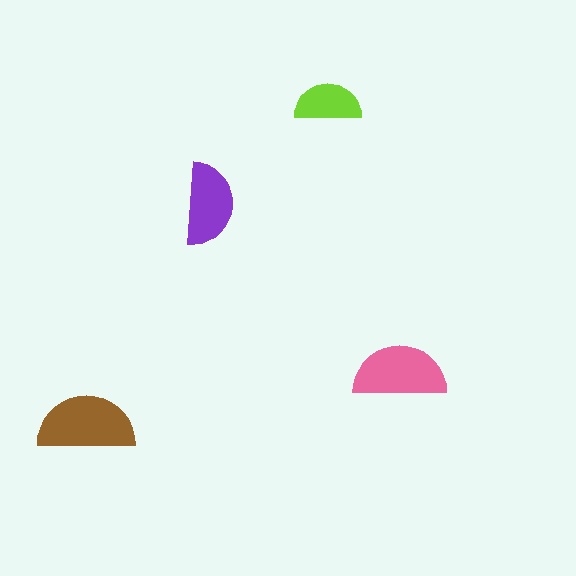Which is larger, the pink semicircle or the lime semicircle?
The pink one.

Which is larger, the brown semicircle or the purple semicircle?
The brown one.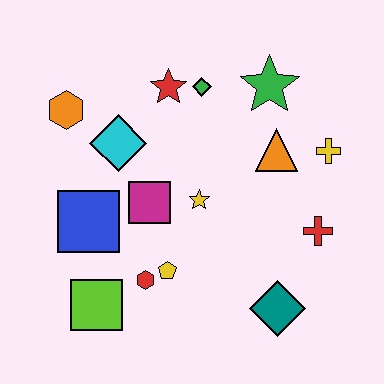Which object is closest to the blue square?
The magenta square is closest to the blue square.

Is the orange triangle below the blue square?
No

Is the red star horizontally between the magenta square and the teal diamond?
Yes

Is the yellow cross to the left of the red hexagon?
No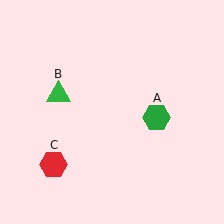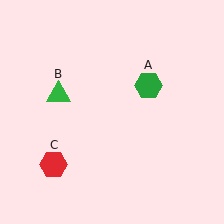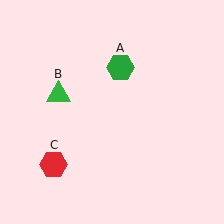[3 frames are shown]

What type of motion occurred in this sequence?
The green hexagon (object A) rotated counterclockwise around the center of the scene.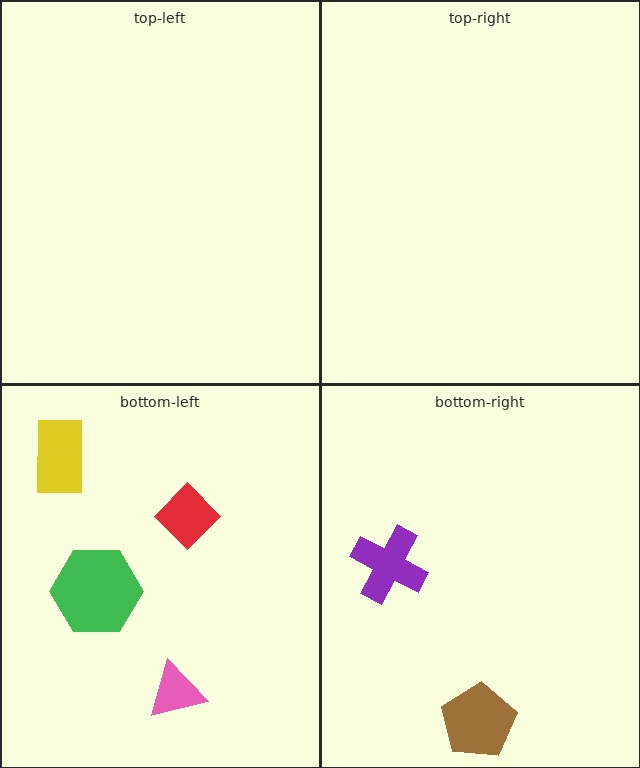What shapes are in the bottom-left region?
The yellow rectangle, the pink triangle, the green hexagon, the red diamond.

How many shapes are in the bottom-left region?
4.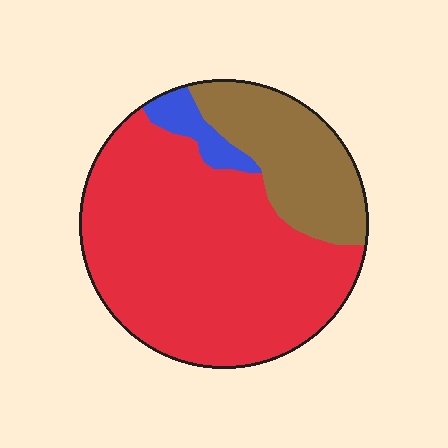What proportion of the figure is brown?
Brown covers roughly 25% of the figure.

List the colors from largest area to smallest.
From largest to smallest: red, brown, blue.